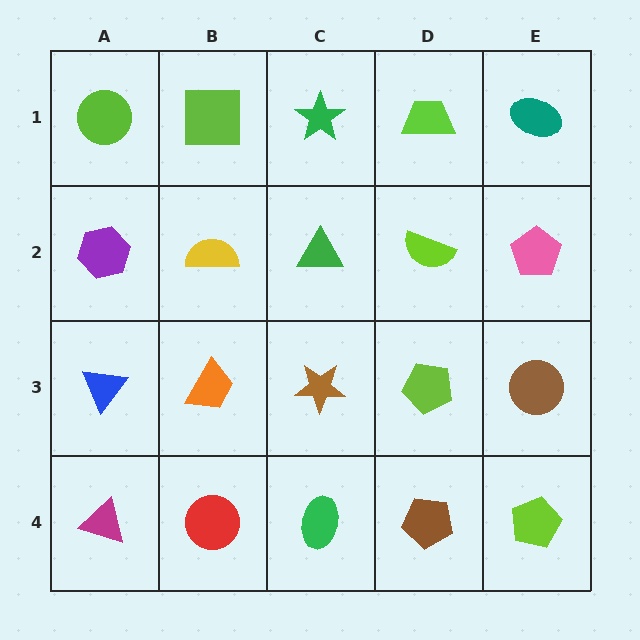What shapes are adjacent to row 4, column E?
A brown circle (row 3, column E), a brown pentagon (row 4, column D).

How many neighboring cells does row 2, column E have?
3.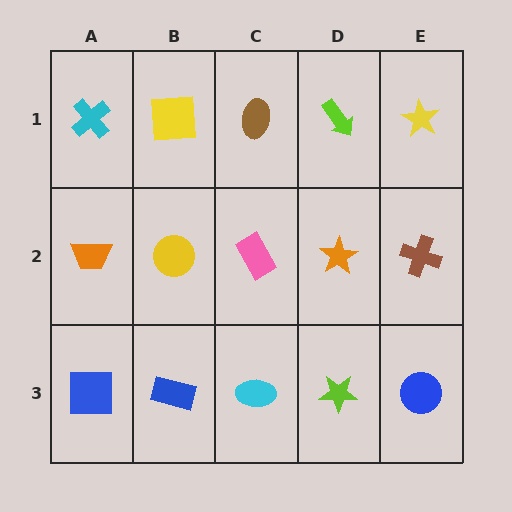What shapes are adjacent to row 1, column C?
A pink rectangle (row 2, column C), a yellow square (row 1, column B), a lime arrow (row 1, column D).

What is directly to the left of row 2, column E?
An orange star.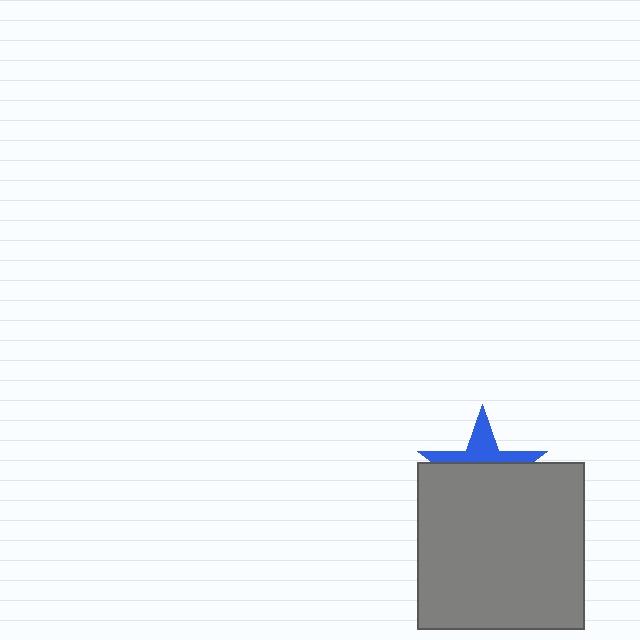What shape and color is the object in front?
The object in front is a gray square.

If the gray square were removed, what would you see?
You would see the complete blue star.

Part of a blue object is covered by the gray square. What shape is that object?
It is a star.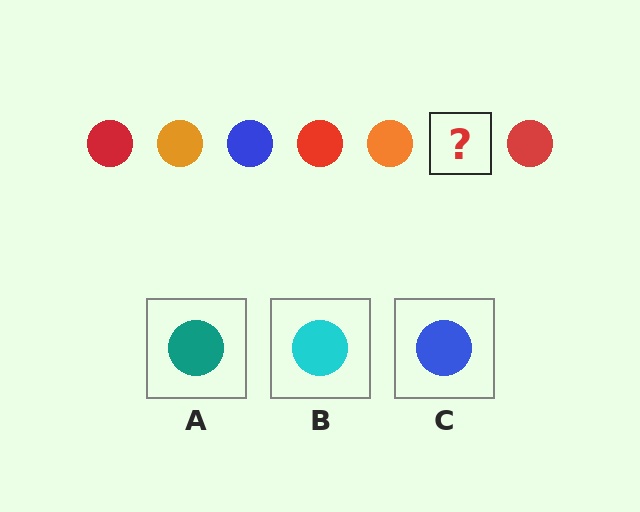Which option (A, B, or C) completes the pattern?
C.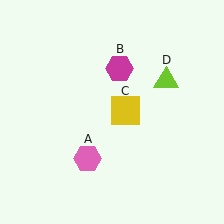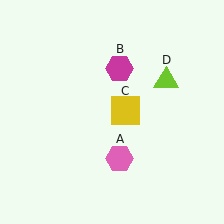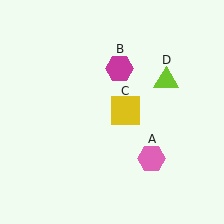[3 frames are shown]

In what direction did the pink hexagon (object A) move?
The pink hexagon (object A) moved right.